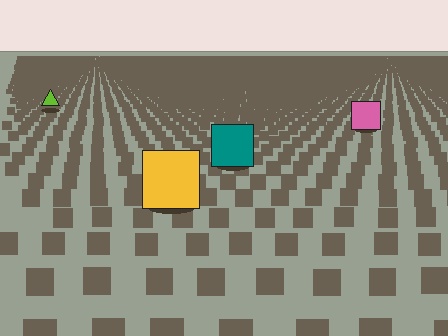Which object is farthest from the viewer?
The lime triangle is farthest from the viewer. It appears smaller and the ground texture around it is denser.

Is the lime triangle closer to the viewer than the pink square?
No. The pink square is closer — you can tell from the texture gradient: the ground texture is coarser near it.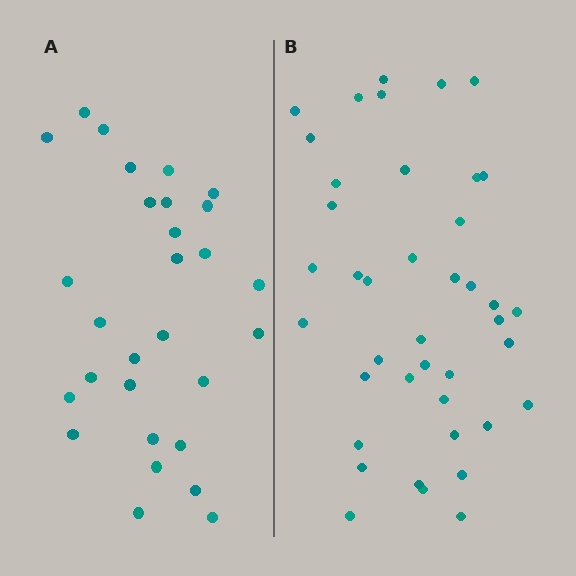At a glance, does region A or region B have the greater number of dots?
Region B (the right region) has more dots.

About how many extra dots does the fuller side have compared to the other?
Region B has roughly 12 or so more dots than region A.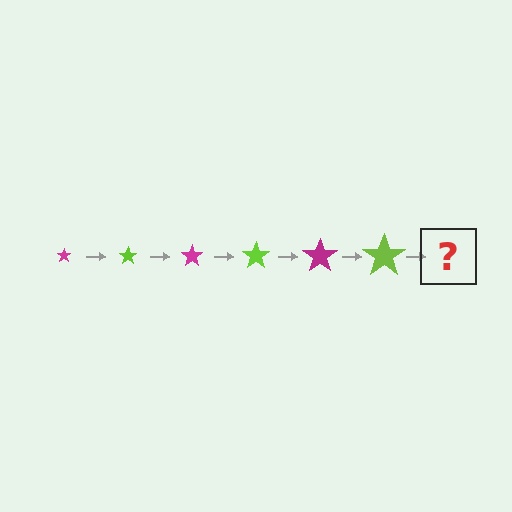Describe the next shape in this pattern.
It should be a magenta star, larger than the previous one.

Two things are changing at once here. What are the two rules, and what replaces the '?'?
The two rules are that the star grows larger each step and the color cycles through magenta and lime. The '?' should be a magenta star, larger than the previous one.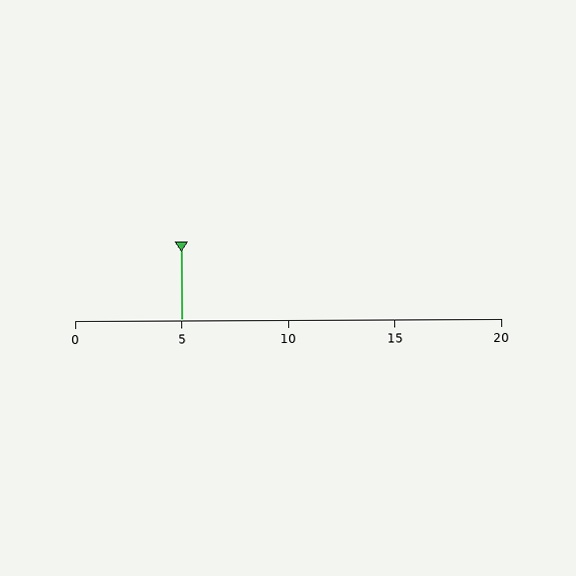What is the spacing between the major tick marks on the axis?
The major ticks are spaced 5 apart.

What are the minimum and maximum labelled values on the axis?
The axis runs from 0 to 20.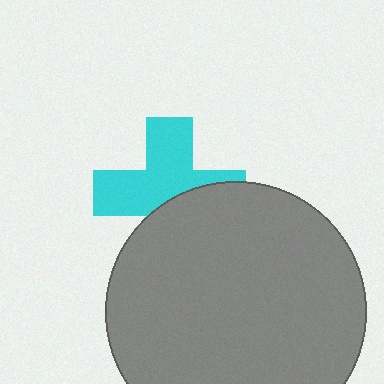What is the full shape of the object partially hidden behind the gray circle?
The partially hidden object is a cyan cross.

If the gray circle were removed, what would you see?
You would see the complete cyan cross.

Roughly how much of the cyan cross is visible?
About half of it is visible (roughly 59%).